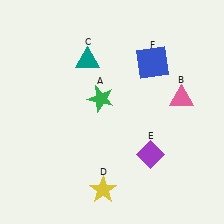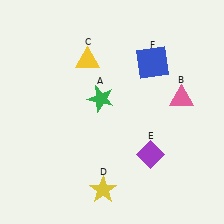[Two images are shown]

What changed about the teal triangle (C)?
In Image 1, C is teal. In Image 2, it changed to yellow.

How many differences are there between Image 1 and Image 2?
There is 1 difference between the two images.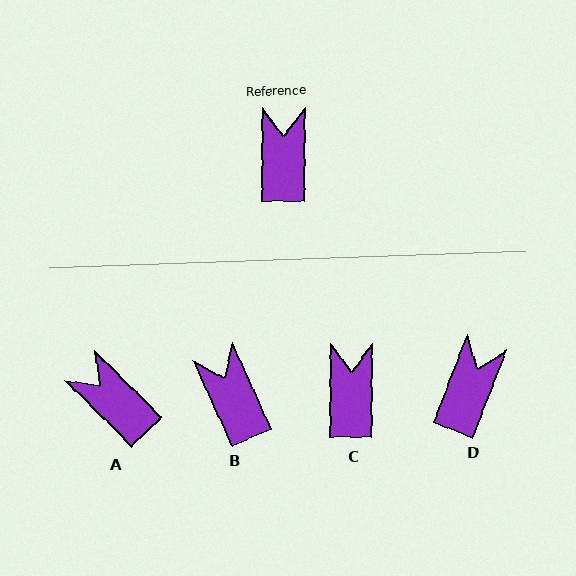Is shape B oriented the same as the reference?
No, it is off by about 25 degrees.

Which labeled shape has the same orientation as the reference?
C.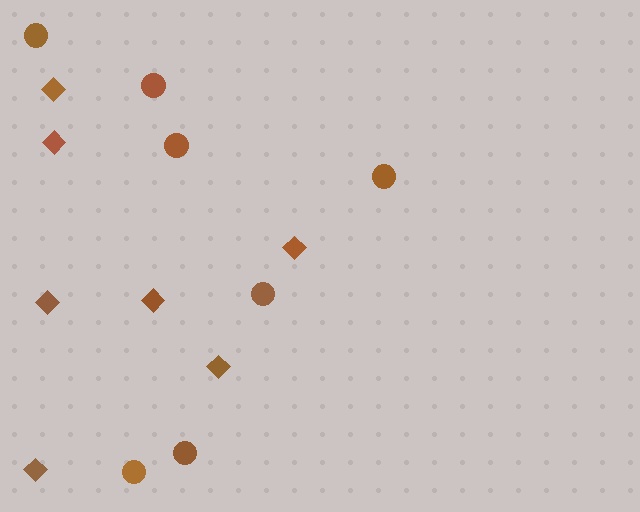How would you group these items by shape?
There are 2 groups: one group of diamonds (7) and one group of circles (7).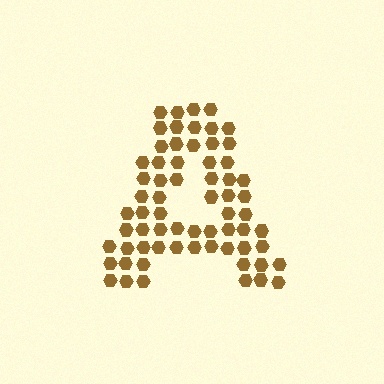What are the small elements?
The small elements are hexagons.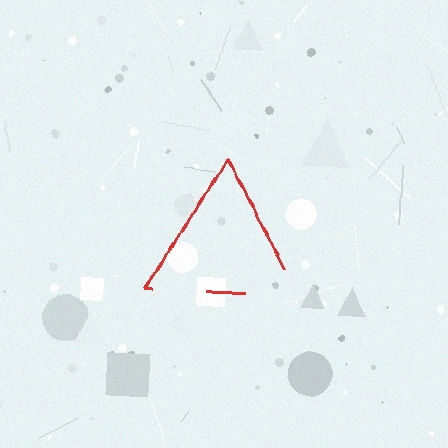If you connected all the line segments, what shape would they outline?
They would outline a triangle.